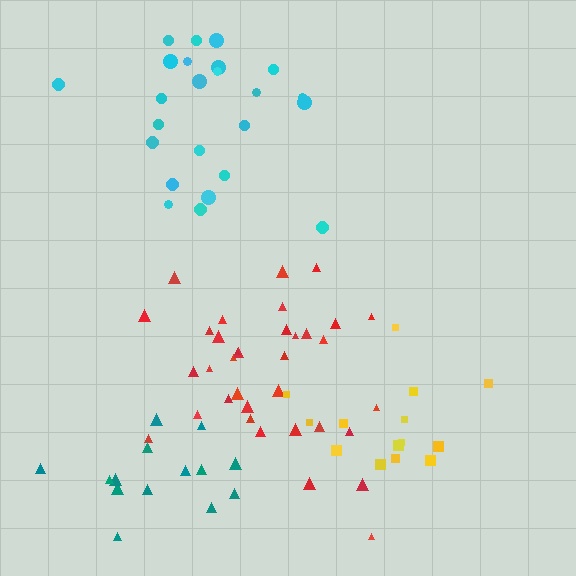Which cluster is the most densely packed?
Red.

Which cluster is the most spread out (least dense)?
Teal.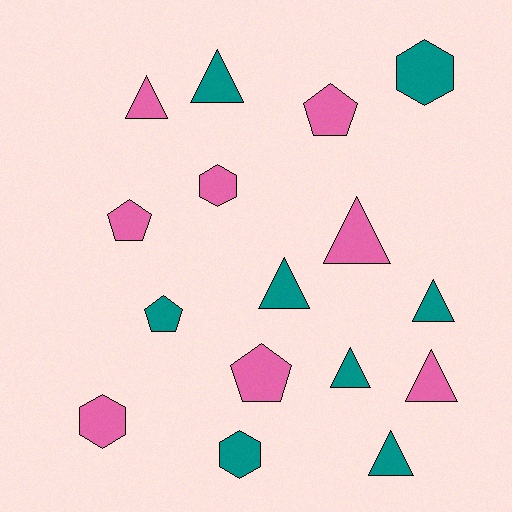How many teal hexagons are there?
There are 2 teal hexagons.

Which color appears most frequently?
Pink, with 8 objects.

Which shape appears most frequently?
Triangle, with 8 objects.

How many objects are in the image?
There are 16 objects.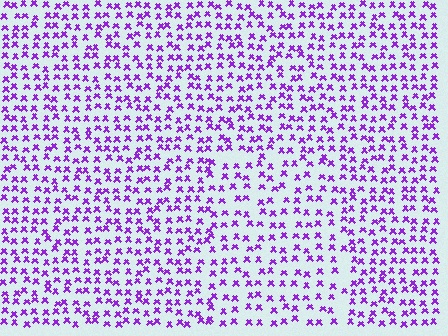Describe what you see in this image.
The image contains small purple elements arranged at two different densities. A rectangle-shaped region is visible where the elements are less densely packed than the surrounding area.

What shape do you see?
I see a rectangle.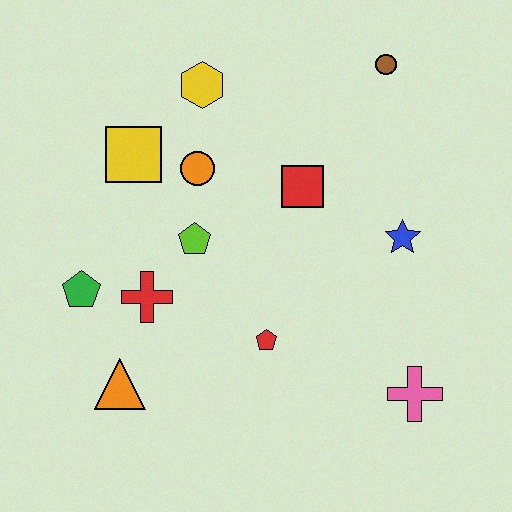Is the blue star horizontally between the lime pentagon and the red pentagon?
No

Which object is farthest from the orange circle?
The pink cross is farthest from the orange circle.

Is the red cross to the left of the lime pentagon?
Yes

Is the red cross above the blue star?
No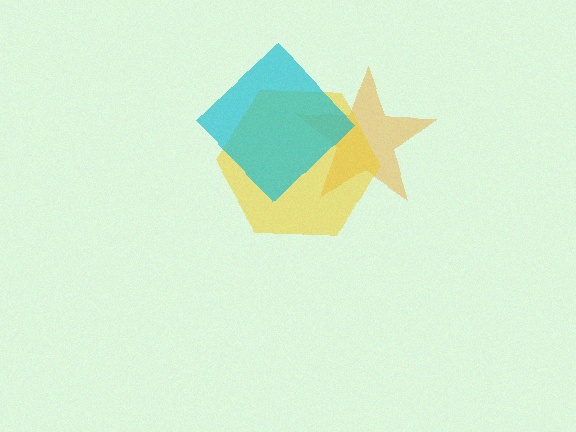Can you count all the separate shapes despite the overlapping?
Yes, there are 3 separate shapes.